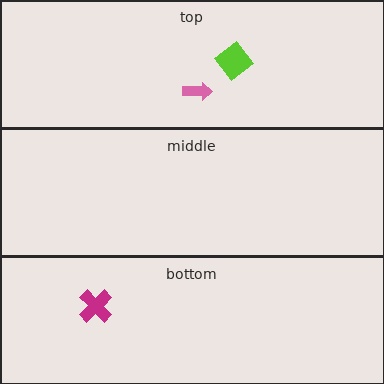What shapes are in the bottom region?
The magenta cross.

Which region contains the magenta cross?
The bottom region.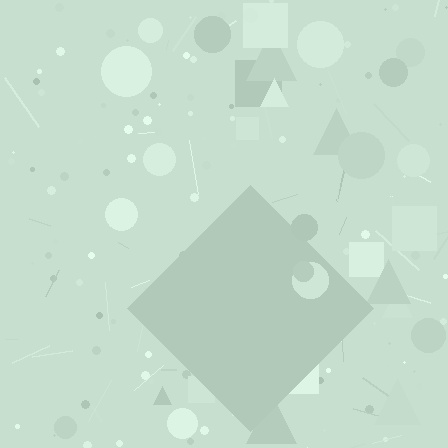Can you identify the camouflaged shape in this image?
The camouflaged shape is a diamond.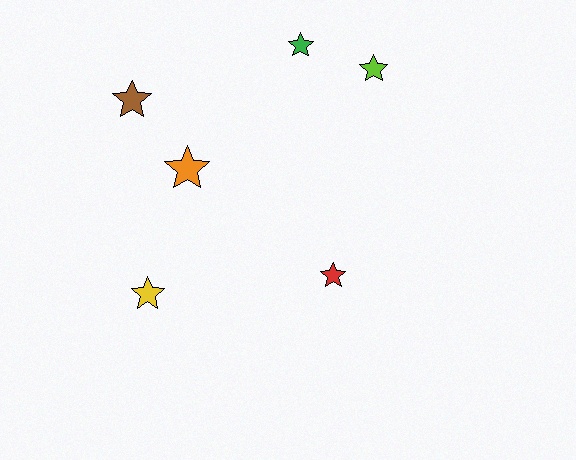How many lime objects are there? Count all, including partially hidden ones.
There is 1 lime object.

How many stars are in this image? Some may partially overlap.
There are 6 stars.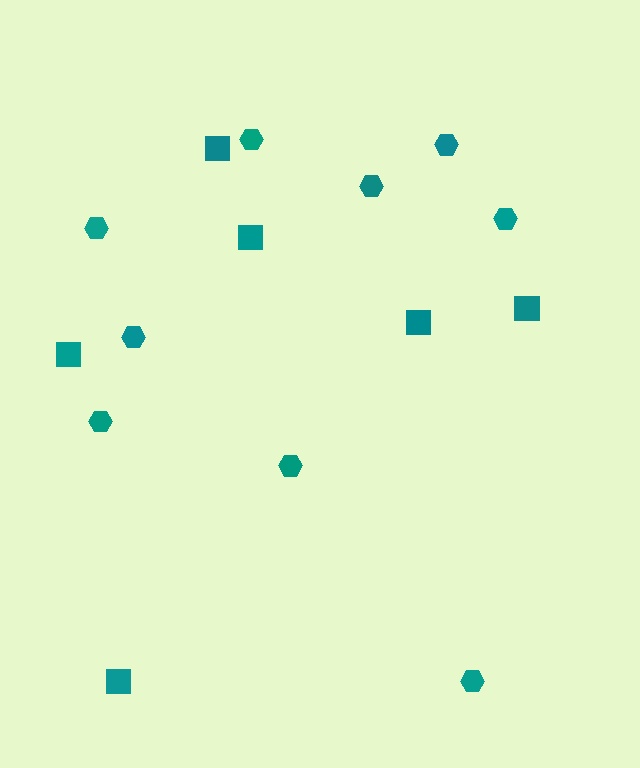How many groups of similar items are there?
There are 2 groups: one group of hexagons (9) and one group of squares (6).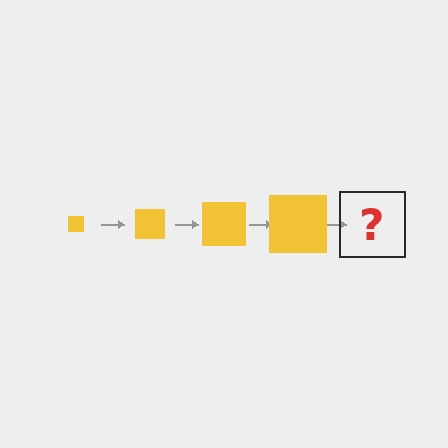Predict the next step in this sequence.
The next step is a yellow square, larger than the previous one.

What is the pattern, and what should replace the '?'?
The pattern is that the square gets progressively larger each step. The '?' should be a yellow square, larger than the previous one.